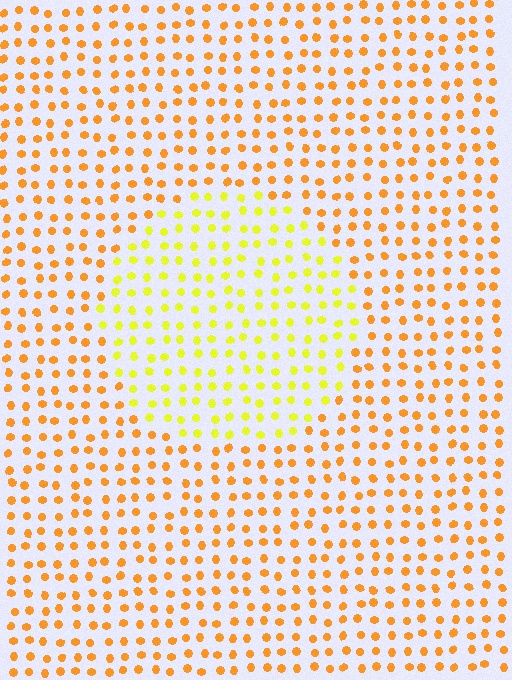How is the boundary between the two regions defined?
The boundary is defined purely by a slight shift in hue (about 34 degrees). Spacing, size, and orientation are identical on both sides.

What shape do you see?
I see a circle.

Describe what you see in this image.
The image is filled with small orange elements in a uniform arrangement. A circle-shaped region is visible where the elements are tinted to a slightly different hue, forming a subtle color boundary.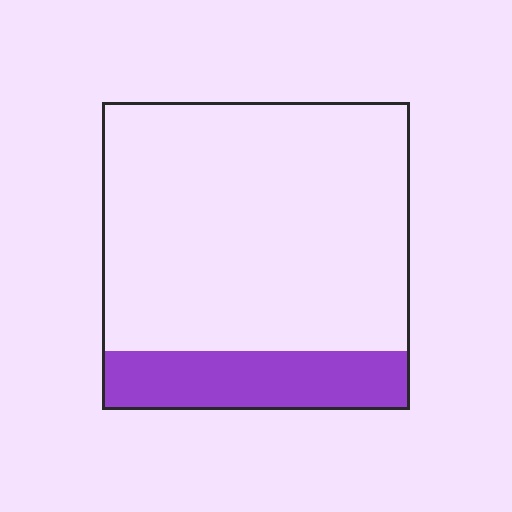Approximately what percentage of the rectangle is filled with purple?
Approximately 20%.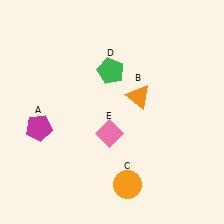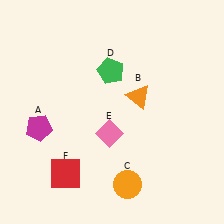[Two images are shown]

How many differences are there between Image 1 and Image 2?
There is 1 difference between the two images.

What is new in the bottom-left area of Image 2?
A red square (F) was added in the bottom-left area of Image 2.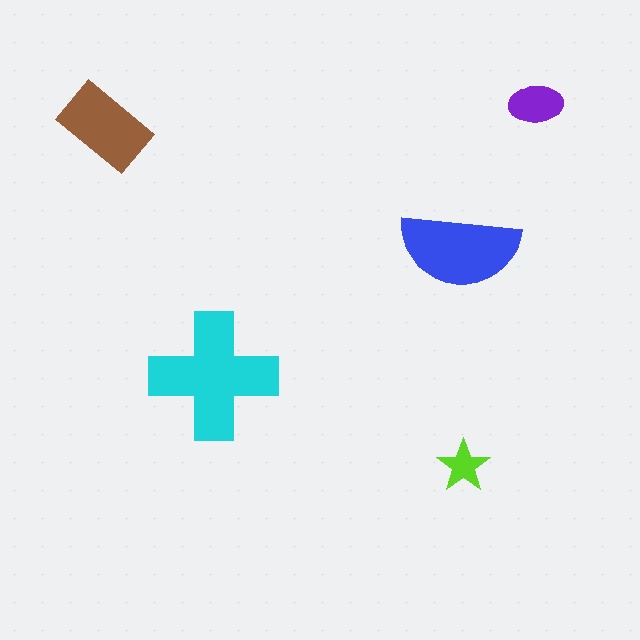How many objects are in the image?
There are 5 objects in the image.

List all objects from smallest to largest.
The lime star, the purple ellipse, the brown rectangle, the blue semicircle, the cyan cross.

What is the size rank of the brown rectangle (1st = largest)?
3rd.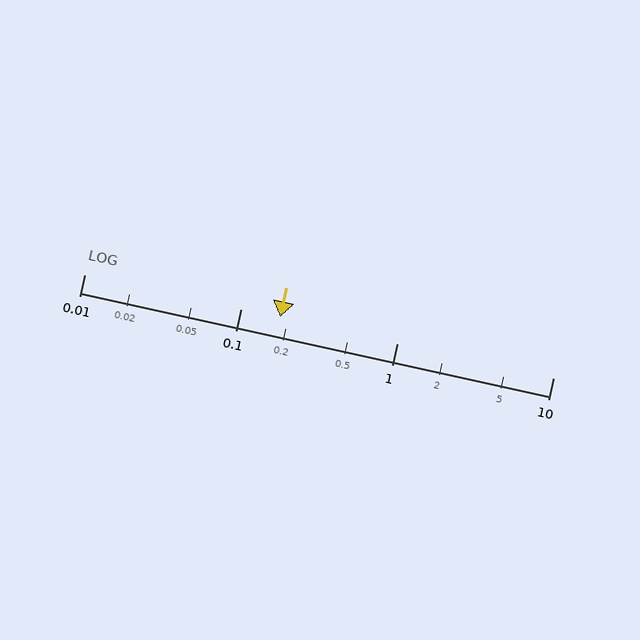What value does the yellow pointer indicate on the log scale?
The pointer indicates approximately 0.18.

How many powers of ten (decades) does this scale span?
The scale spans 3 decades, from 0.01 to 10.